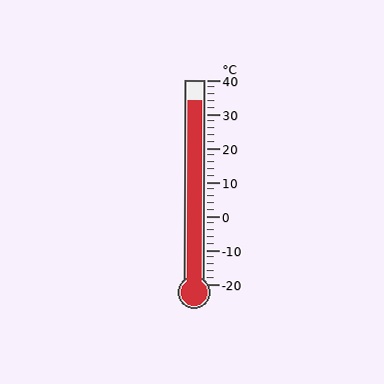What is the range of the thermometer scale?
The thermometer scale ranges from -20°C to 40°C.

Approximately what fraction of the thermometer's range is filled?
The thermometer is filled to approximately 90% of its range.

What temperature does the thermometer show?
The thermometer shows approximately 34°C.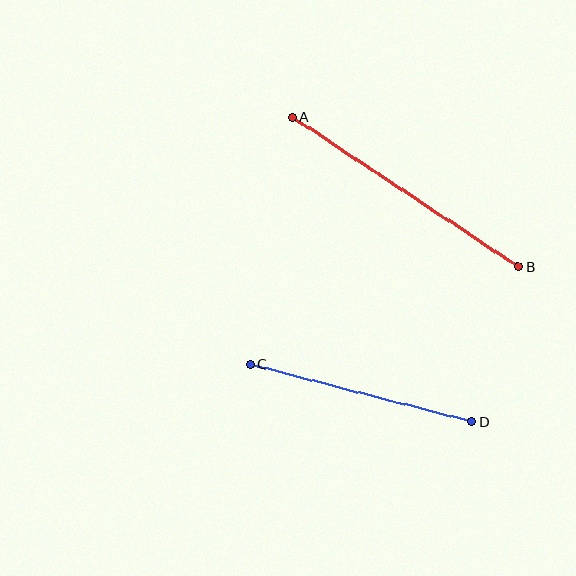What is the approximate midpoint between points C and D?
The midpoint is at approximately (361, 393) pixels.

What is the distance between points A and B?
The distance is approximately 271 pixels.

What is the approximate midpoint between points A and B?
The midpoint is at approximately (405, 192) pixels.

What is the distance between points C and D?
The distance is approximately 229 pixels.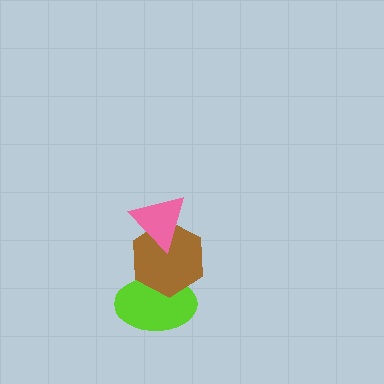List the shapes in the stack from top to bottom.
From top to bottom: the pink triangle, the brown hexagon, the lime ellipse.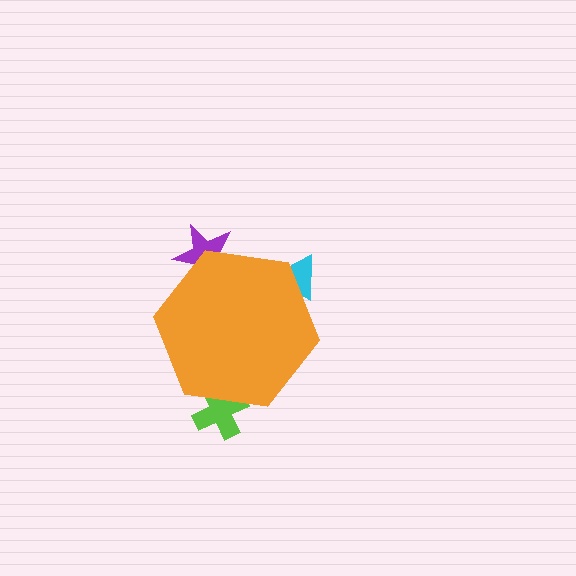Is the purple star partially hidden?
Yes, the purple star is partially hidden behind the orange hexagon.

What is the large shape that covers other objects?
An orange hexagon.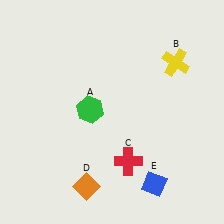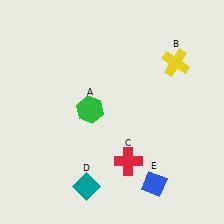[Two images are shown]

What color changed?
The diamond (D) changed from orange in Image 1 to teal in Image 2.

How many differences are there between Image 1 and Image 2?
There is 1 difference between the two images.